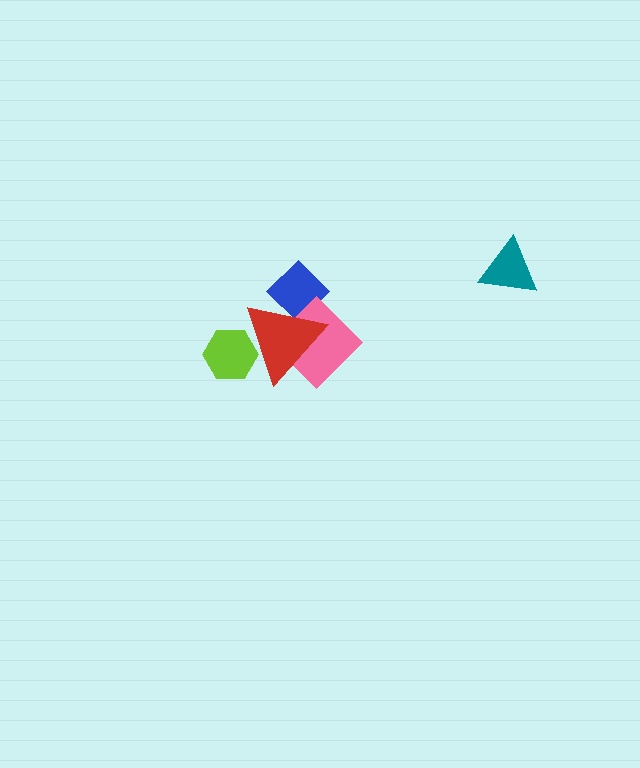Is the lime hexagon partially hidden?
Yes, it is partially covered by another shape.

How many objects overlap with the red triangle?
3 objects overlap with the red triangle.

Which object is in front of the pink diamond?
The red triangle is in front of the pink diamond.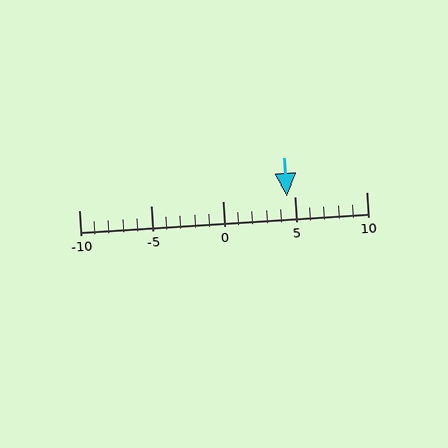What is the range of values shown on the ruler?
The ruler shows values from -10 to 10.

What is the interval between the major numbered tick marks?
The major tick marks are spaced 5 units apart.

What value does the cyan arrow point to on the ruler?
The cyan arrow points to approximately 4.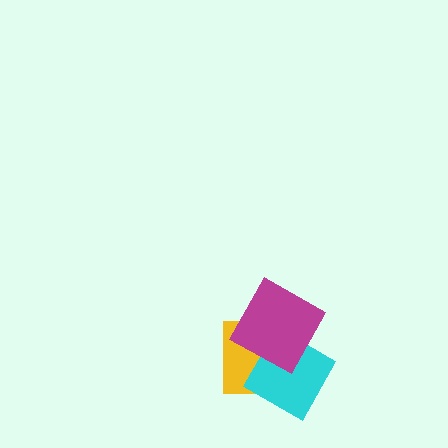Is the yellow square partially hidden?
Yes, it is partially covered by another shape.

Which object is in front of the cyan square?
The magenta square is in front of the cyan square.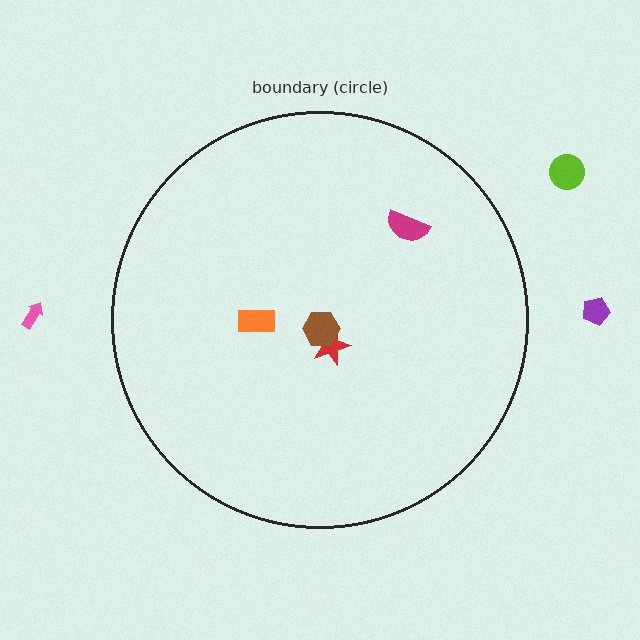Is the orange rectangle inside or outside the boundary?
Inside.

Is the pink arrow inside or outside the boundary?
Outside.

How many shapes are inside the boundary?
4 inside, 3 outside.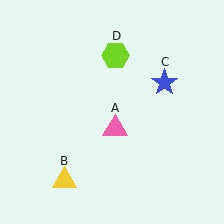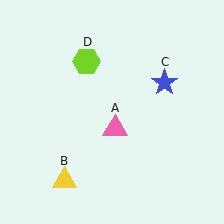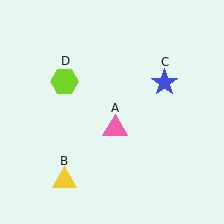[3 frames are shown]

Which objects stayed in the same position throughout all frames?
Pink triangle (object A) and yellow triangle (object B) and blue star (object C) remained stationary.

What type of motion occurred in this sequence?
The lime hexagon (object D) rotated counterclockwise around the center of the scene.